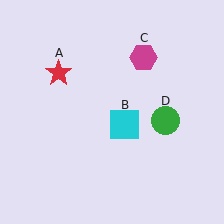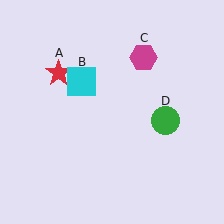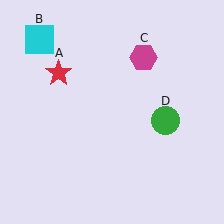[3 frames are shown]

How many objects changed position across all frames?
1 object changed position: cyan square (object B).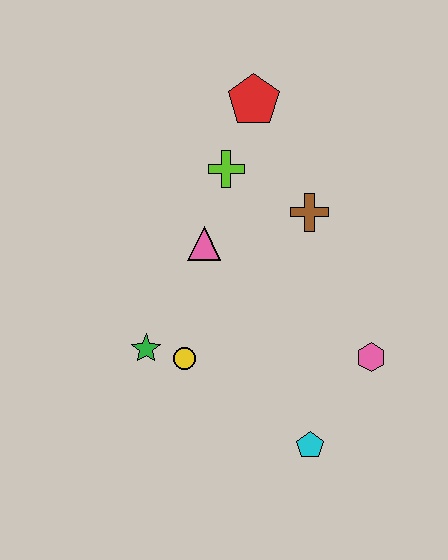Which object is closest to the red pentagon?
The lime cross is closest to the red pentagon.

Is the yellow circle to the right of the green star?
Yes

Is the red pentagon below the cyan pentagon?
No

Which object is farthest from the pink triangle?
The cyan pentagon is farthest from the pink triangle.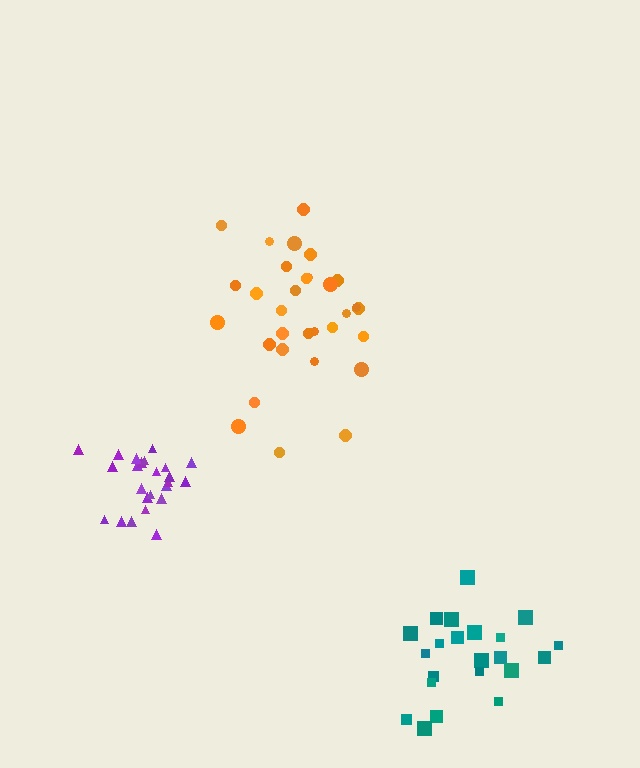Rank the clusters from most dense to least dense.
purple, orange, teal.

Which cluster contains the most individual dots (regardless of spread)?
Orange (31).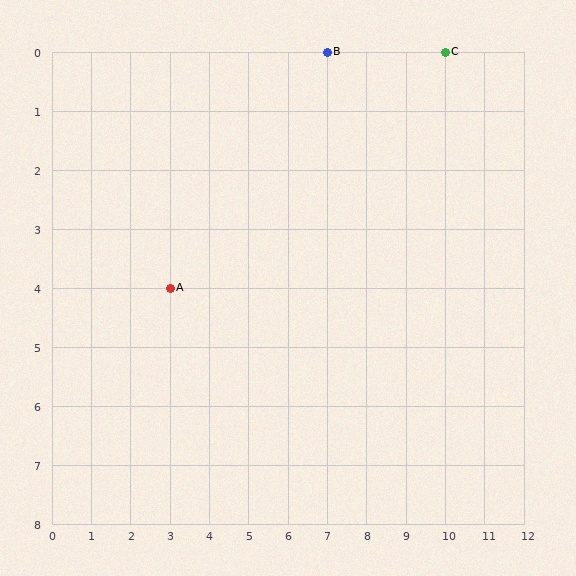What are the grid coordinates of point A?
Point A is at grid coordinates (3, 4).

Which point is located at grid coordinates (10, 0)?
Point C is at (10, 0).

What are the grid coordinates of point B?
Point B is at grid coordinates (7, 0).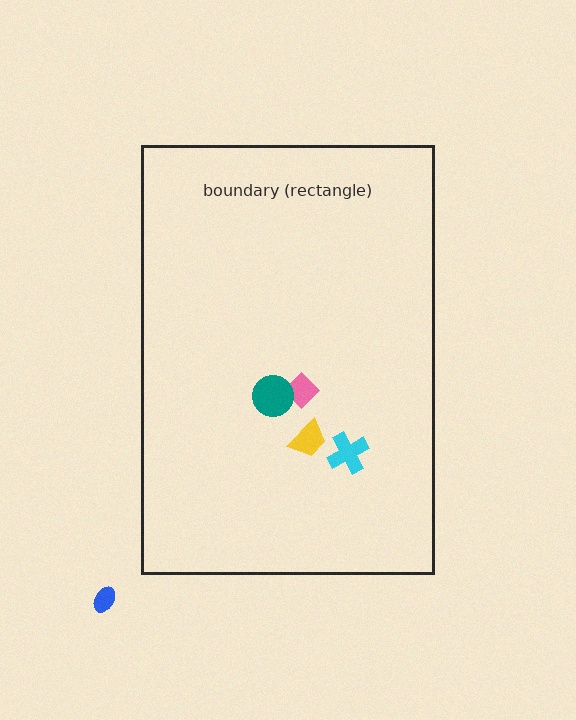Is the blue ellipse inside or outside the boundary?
Outside.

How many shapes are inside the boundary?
4 inside, 1 outside.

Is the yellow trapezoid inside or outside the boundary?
Inside.